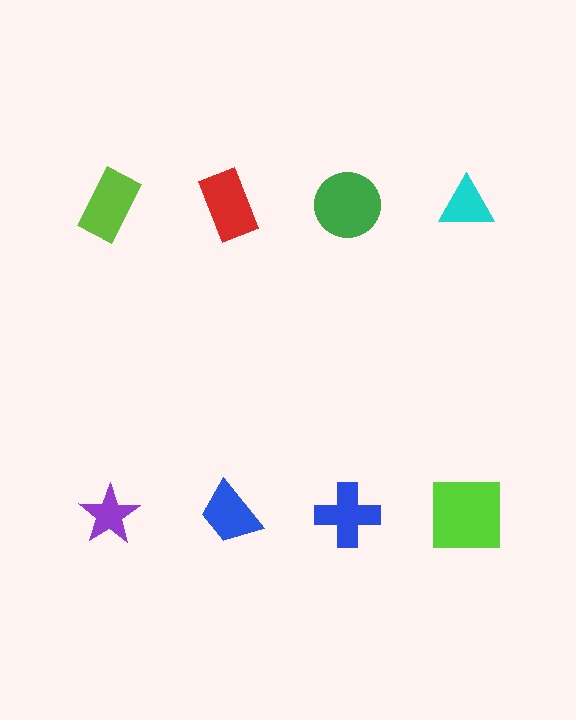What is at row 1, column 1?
A lime rectangle.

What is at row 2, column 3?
A blue cross.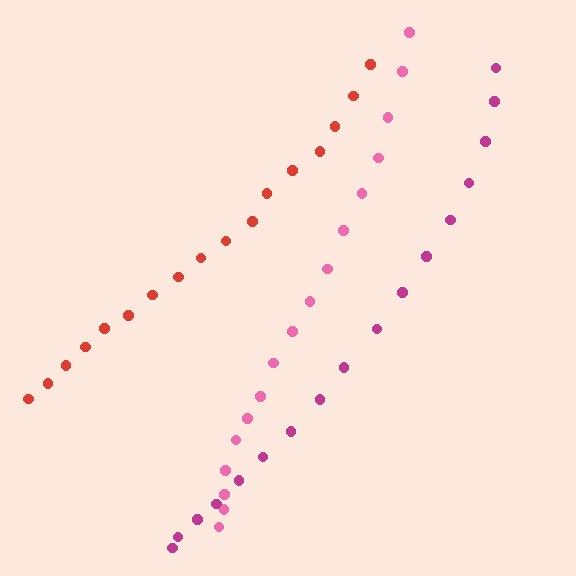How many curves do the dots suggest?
There are 3 distinct paths.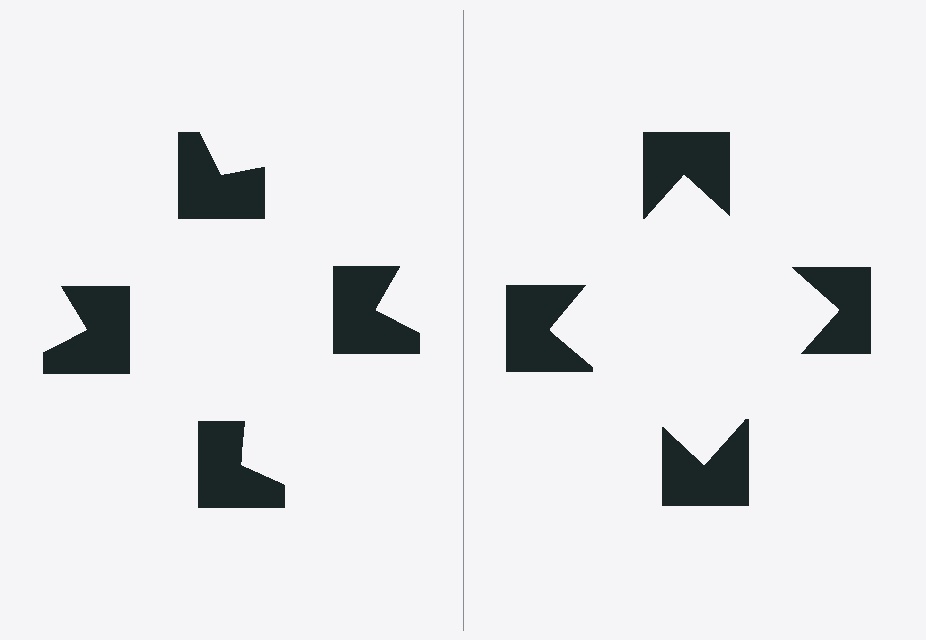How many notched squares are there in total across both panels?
8 — 4 on each side.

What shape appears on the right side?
An illusory square.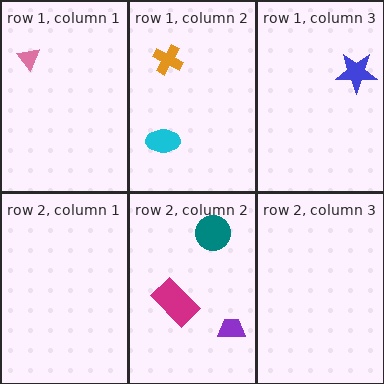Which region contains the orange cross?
The row 1, column 2 region.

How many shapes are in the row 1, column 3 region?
1.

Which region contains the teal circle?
The row 2, column 2 region.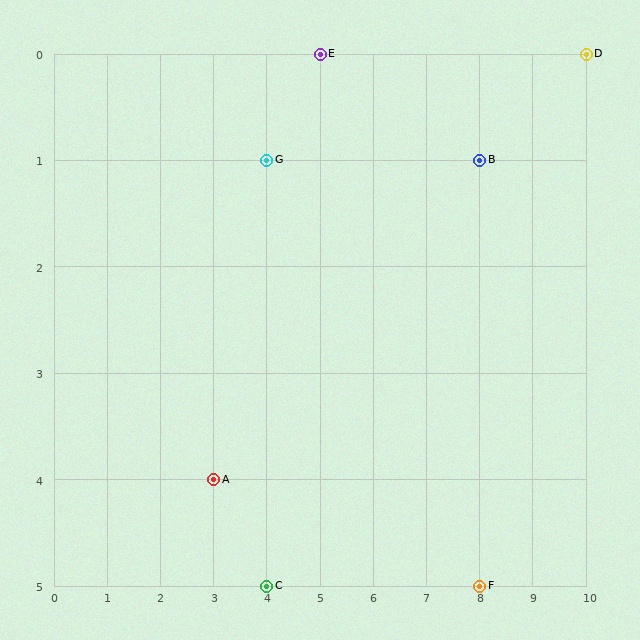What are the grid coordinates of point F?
Point F is at grid coordinates (8, 5).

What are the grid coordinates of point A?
Point A is at grid coordinates (3, 4).